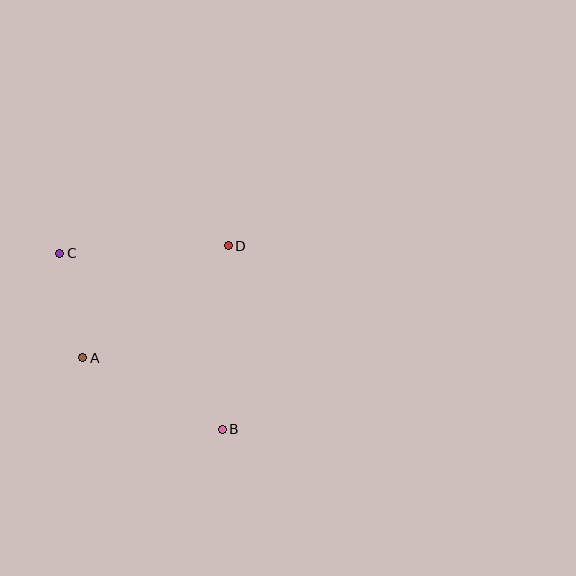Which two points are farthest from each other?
Points B and C are farthest from each other.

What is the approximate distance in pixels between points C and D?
The distance between C and D is approximately 169 pixels.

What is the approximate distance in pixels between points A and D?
The distance between A and D is approximately 184 pixels.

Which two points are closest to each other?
Points A and C are closest to each other.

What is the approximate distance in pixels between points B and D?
The distance between B and D is approximately 184 pixels.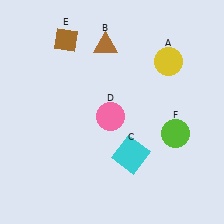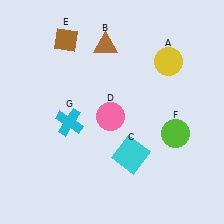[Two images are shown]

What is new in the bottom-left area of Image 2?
A cyan cross (G) was added in the bottom-left area of Image 2.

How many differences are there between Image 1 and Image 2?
There is 1 difference between the two images.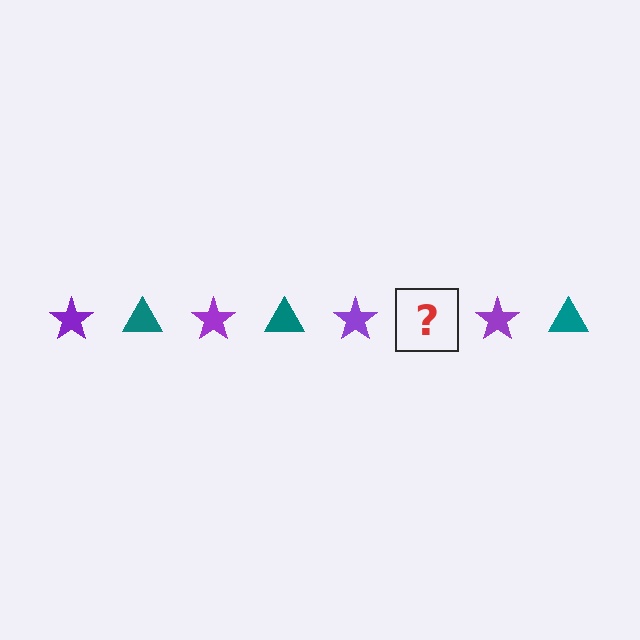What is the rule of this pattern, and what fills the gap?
The rule is that the pattern alternates between purple star and teal triangle. The gap should be filled with a teal triangle.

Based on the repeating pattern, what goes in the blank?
The blank should be a teal triangle.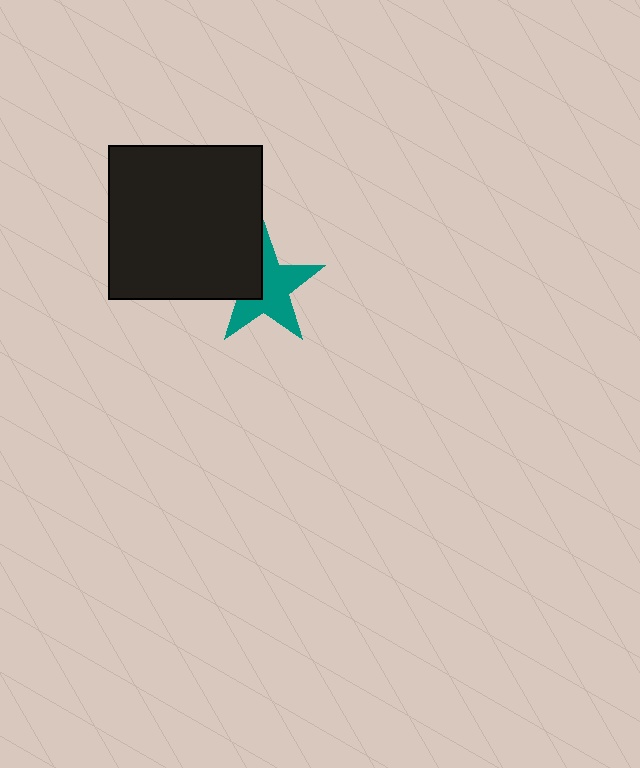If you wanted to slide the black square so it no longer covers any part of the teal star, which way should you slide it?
Slide it left — that is the most direct way to separate the two shapes.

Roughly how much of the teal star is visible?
Most of it is visible (roughly 65%).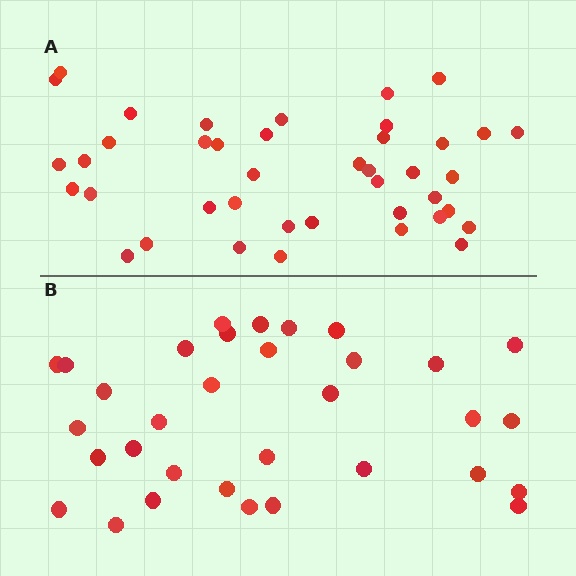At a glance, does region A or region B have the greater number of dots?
Region A (the top region) has more dots.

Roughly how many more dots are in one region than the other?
Region A has roughly 8 or so more dots than region B.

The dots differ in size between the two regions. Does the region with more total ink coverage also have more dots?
No. Region B has more total ink coverage because its dots are larger, but region A actually contains more individual dots. Total area can be misleading — the number of items is what matters here.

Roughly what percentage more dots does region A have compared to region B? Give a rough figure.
About 25% more.